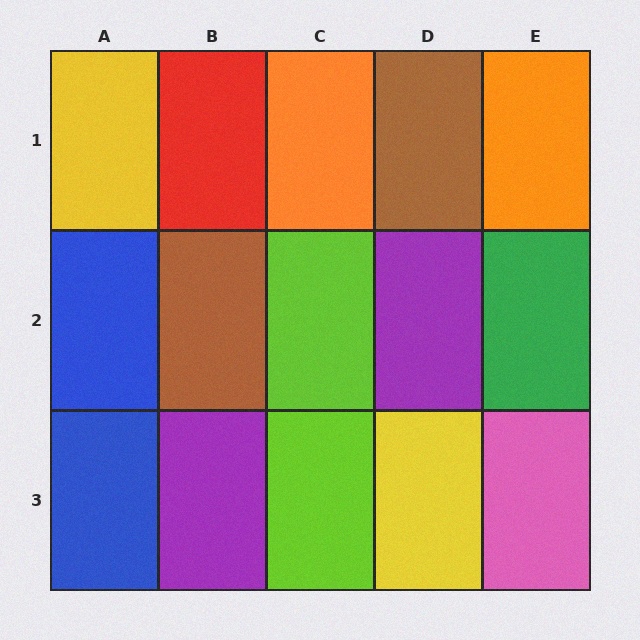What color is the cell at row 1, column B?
Red.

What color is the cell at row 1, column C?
Orange.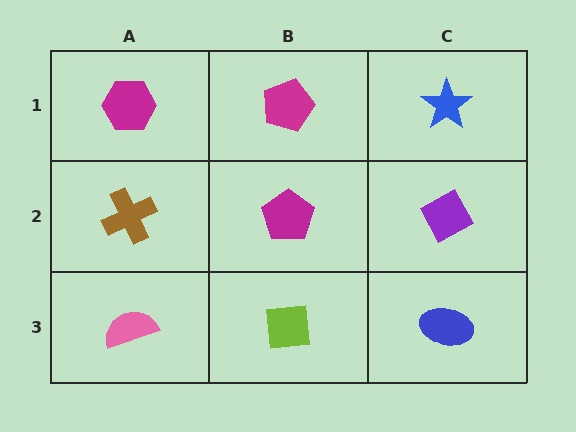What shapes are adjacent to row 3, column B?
A magenta pentagon (row 2, column B), a pink semicircle (row 3, column A), a blue ellipse (row 3, column C).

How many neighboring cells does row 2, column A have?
3.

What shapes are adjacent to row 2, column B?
A magenta pentagon (row 1, column B), a lime square (row 3, column B), a brown cross (row 2, column A), a purple diamond (row 2, column C).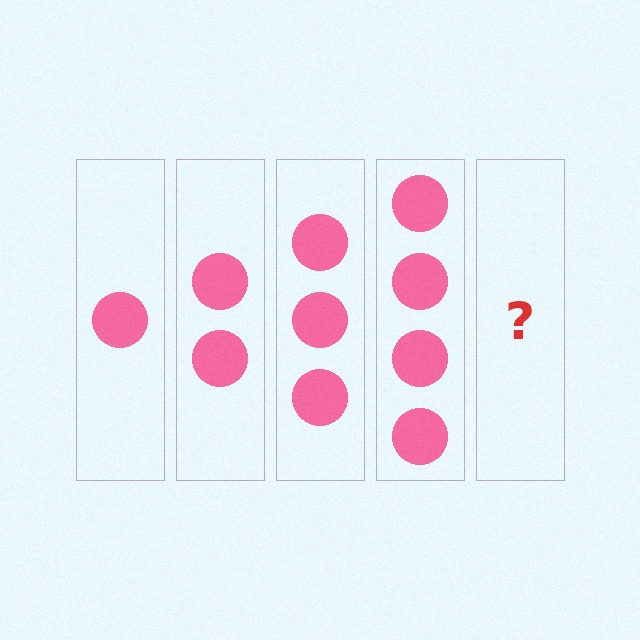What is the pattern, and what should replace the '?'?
The pattern is that each step adds one more circle. The '?' should be 5 circles.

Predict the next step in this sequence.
The next step is 5 circles.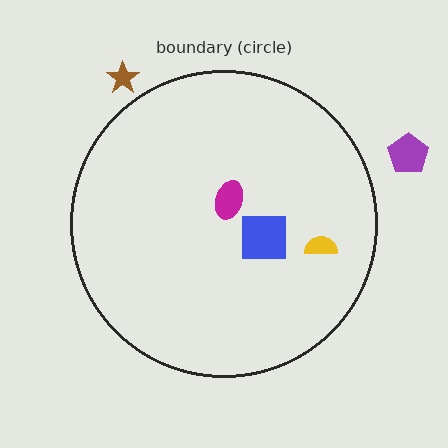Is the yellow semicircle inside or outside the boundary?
Inside.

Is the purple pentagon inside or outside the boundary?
Outside.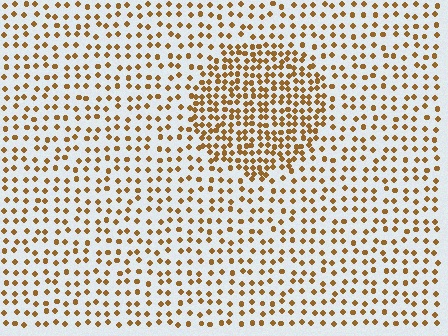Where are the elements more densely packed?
The elements are more densely packed inside the circle boundary.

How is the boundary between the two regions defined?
The boundary is defined by a change in element density (approximately 2.1x ratio). All elements are the same color, size, and shape.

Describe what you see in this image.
The image contains small brown elements arranged at two different densities. A circle-shaped region is visible where the elements are more densely packed than the surrounding area.